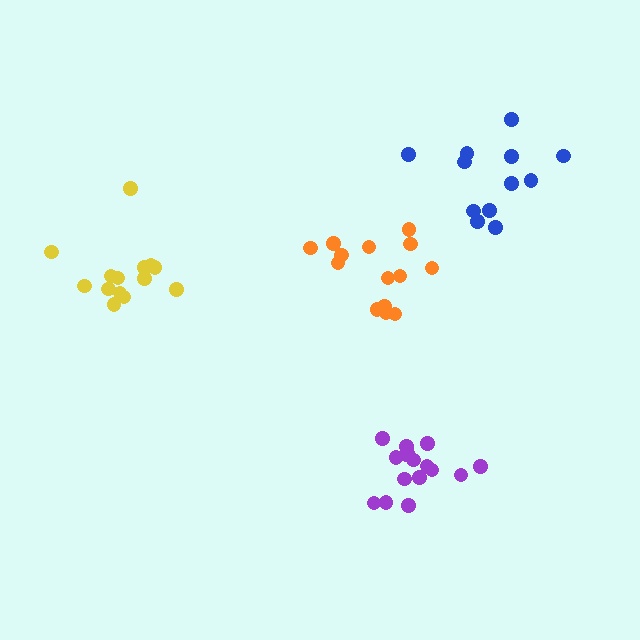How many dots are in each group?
Group 1: 12 dots, Group 2: 14 dots, Group 3: 16 dots, Group 4: 14 dots (56 total).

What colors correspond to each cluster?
The clusters are colored: blue, orange, purple, yellow.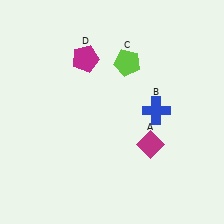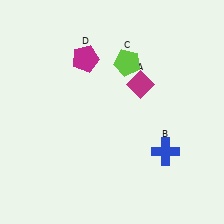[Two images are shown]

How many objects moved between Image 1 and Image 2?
2 objects moved between the two images.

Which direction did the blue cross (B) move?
The blue cross (B) moved down.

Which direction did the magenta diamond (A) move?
The magenta diamond (A) moved up.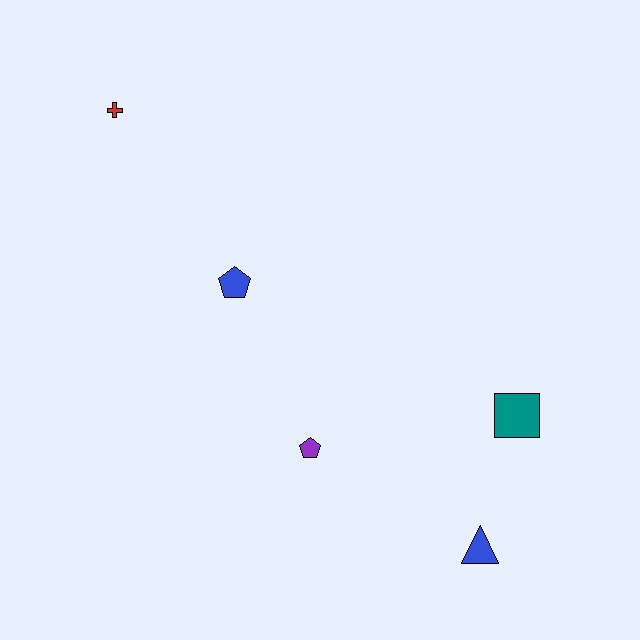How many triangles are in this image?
There is 1 triangle.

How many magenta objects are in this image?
There are no magenta objects.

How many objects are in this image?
There are 5 objects.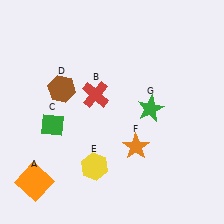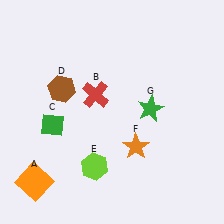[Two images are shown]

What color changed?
The hexagon (E) changed from yellow in Image 1 to lime in Image 2.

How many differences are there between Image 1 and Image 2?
There is 1 difference between the two images.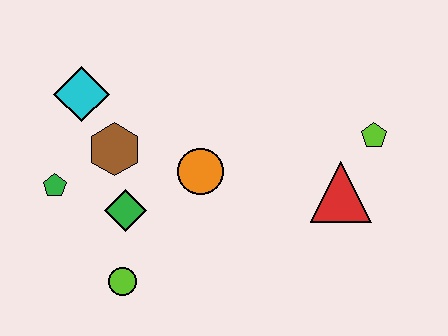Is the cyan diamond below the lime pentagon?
No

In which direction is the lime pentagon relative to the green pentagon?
The lime pentagon is to the right of the green pentagon.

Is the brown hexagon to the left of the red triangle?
Yes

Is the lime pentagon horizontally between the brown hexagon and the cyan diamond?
No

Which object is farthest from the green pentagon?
The lime pentagon is farthest from the green pentagon.